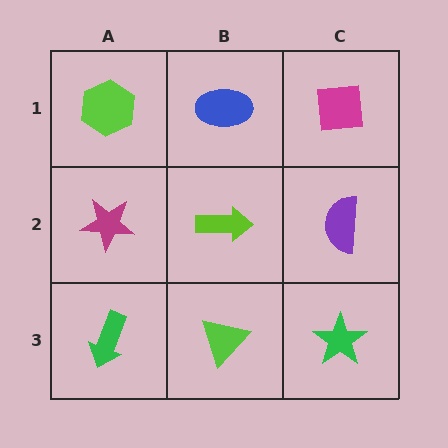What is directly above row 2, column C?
A magenta square.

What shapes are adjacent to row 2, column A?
A lime hexagon (row 1, column A), a green arrow (row 3, column A), a lime arrow (row 2, column B).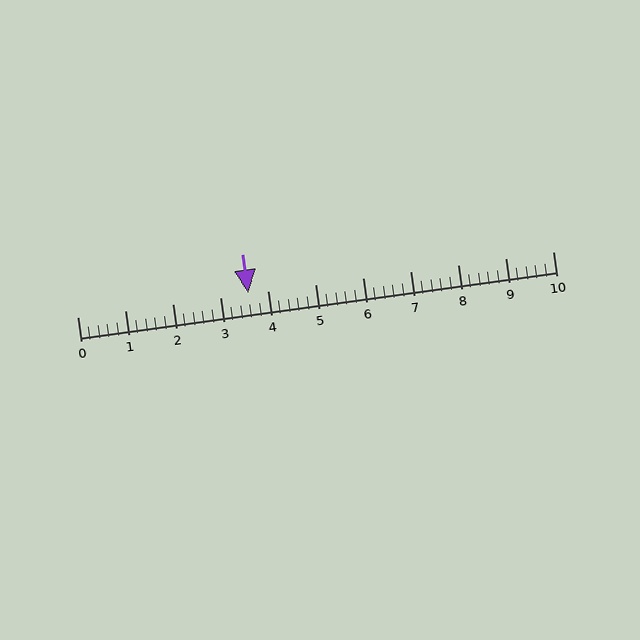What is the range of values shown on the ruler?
The ruler shows values from 0 to 10.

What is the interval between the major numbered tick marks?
The major tick marks are spaced 1 units apart.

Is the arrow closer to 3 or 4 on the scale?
The arrow is closer to 4.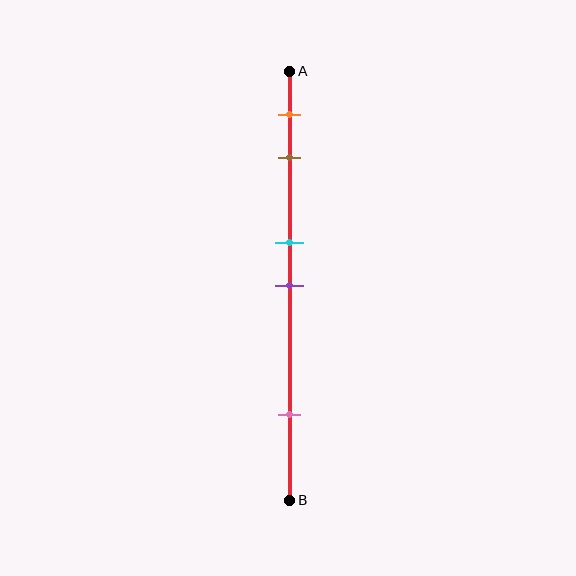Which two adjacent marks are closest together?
The cyan and purple marks are the closest adjacent pair.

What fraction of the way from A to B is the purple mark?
The purple mark is approximately 50% (0.5) of the way from A to B.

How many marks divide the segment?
There are 5 marks dividing the segment.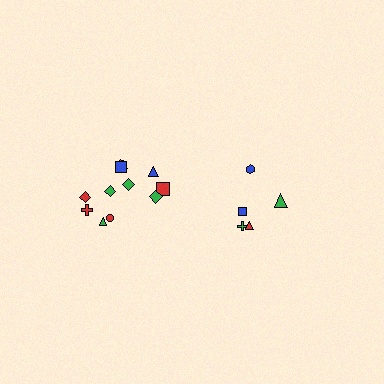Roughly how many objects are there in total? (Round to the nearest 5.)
Roughly 15 objects in total.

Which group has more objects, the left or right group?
The left group.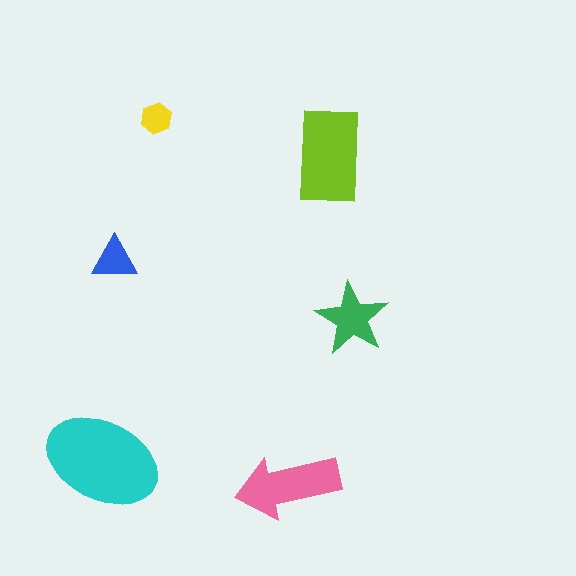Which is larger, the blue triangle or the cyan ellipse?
The cyan ellipse.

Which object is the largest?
The cyan ellipse.